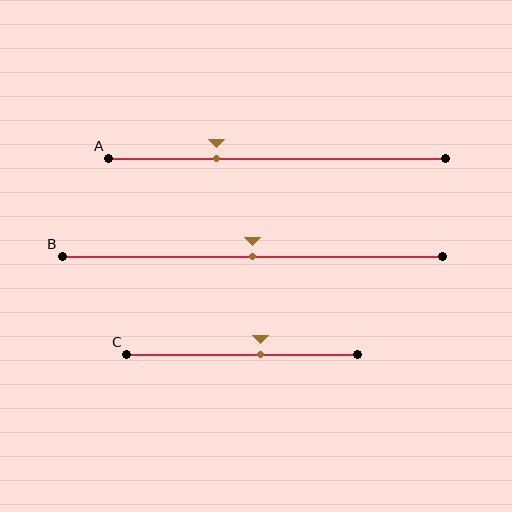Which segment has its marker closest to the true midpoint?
Segment B has its marker closest to the true midpoint.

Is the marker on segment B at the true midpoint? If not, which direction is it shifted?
Yes, the marker on segment B is at the true midpoint.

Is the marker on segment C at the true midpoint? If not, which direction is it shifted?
No, the marker on segment C is shifted to the right by about 8% of the segment length.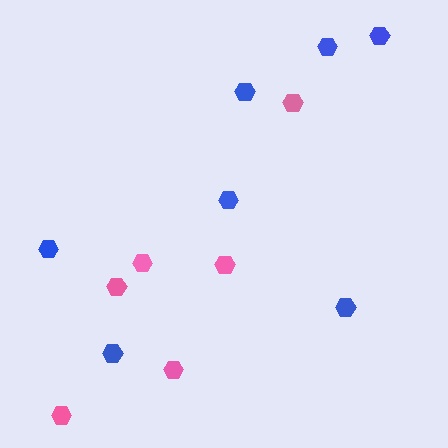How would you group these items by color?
There are 2 groups: one group of blue hexagons (7) and one group of pink hexagons (6).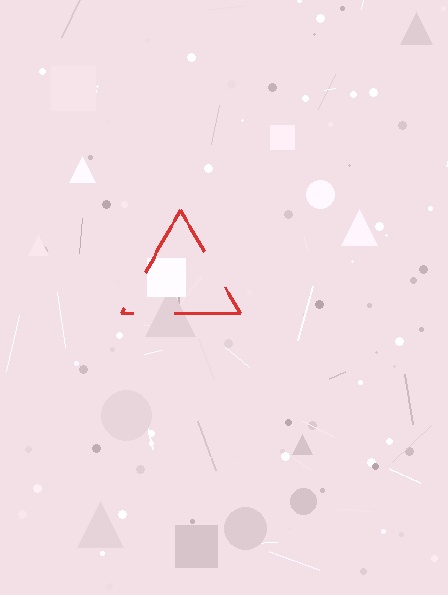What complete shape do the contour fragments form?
The contour fragments form a triangle.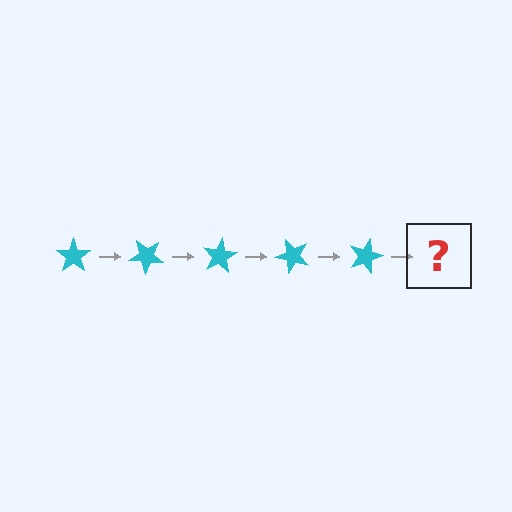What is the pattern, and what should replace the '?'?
The pattern is that the star rotates 40 degrees each step. The '?' should be a cyan star rotated 200 degrees.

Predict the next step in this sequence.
The next step is a cyan star rotated 200 degrees.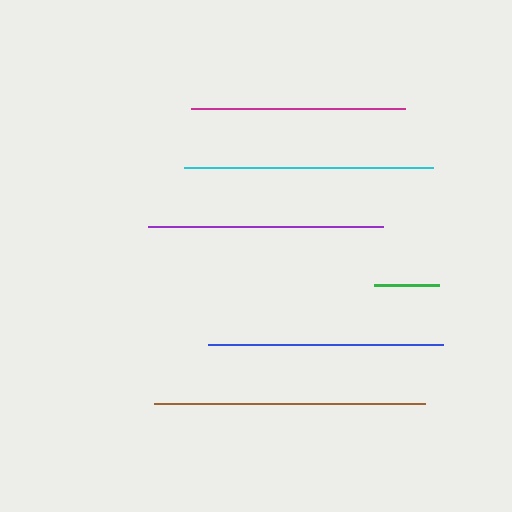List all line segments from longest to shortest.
From longest to shortest: brown, cyan, blue, purple, magenta, green.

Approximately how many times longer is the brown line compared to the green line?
The brown line is approximately 4.2 times the length of the green line.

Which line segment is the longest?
The brown line is the longest at approximately 271 pixels.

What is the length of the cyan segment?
The cyan segment is approximately 248 pixels long.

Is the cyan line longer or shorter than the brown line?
The brown line is longer than the cyan line.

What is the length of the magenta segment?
The magenta segment is approximately 214 pixels long.